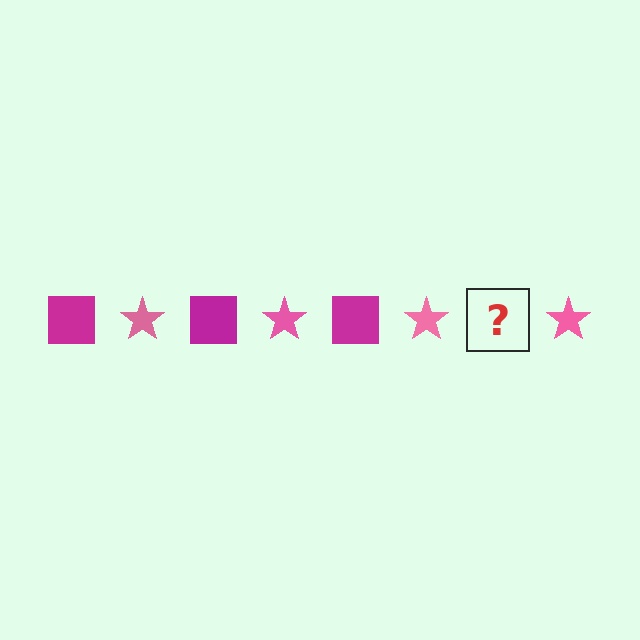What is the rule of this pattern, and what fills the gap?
The rule is that the pattern alternates between magenta square and pink star. The gap should be filled with a magenta square.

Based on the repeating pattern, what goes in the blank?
The blank should be a magenta square.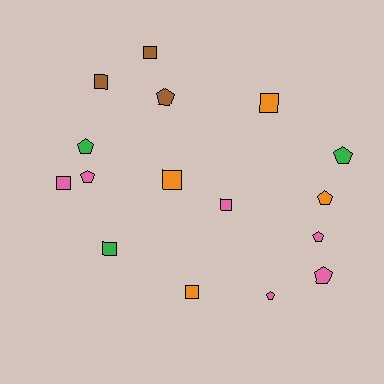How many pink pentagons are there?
There are 4 pink pentagons.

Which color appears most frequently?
Pink, with 6 objects.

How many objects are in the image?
There are 16 objects.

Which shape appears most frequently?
Square, with 8 objects.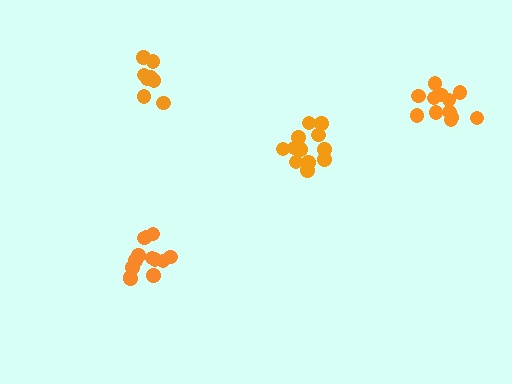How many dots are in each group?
Group 1: 13 dots, Group 2: 12 dots, Group 3: 8 dots, Group 4: 13 dots (46 total).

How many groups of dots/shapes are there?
There are 4 groups.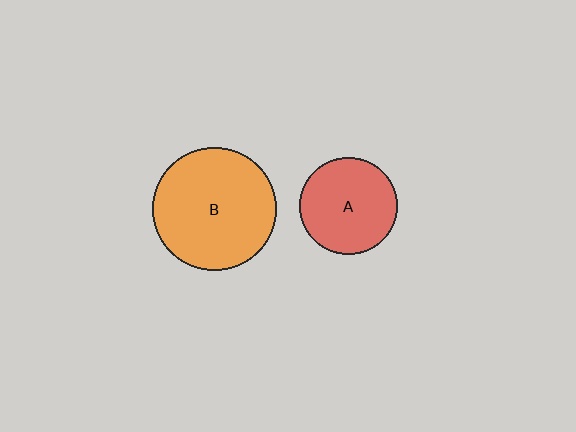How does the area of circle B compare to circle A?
Approximately 1.6 times.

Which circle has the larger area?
Circle B (orange).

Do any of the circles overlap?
No, none of the circles overlap.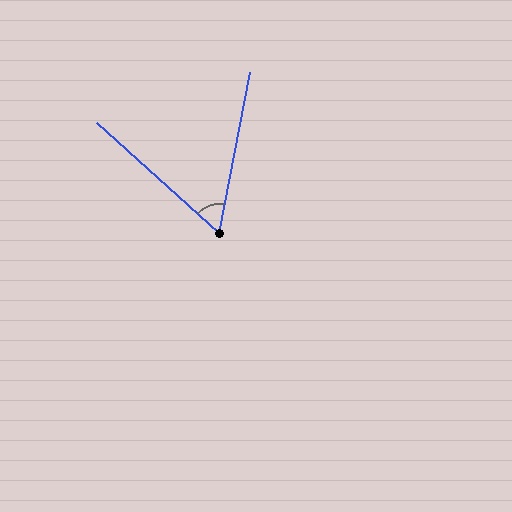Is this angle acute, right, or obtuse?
It is acute.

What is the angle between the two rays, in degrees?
Approximately 59 degrees.